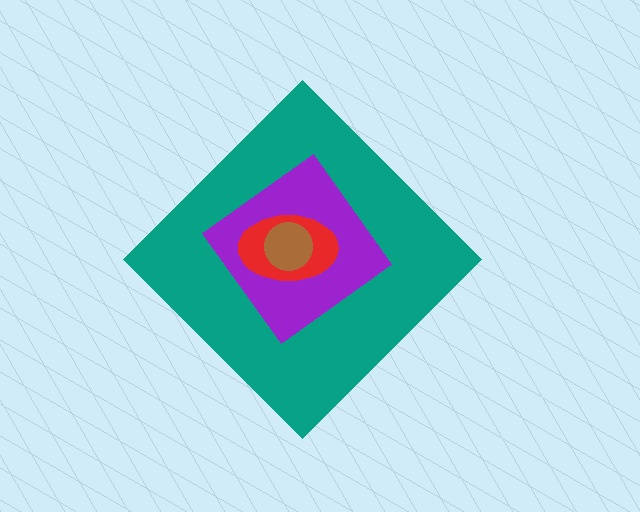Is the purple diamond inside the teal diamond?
Yes.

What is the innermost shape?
The brown circle.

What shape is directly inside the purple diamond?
The red ellipse.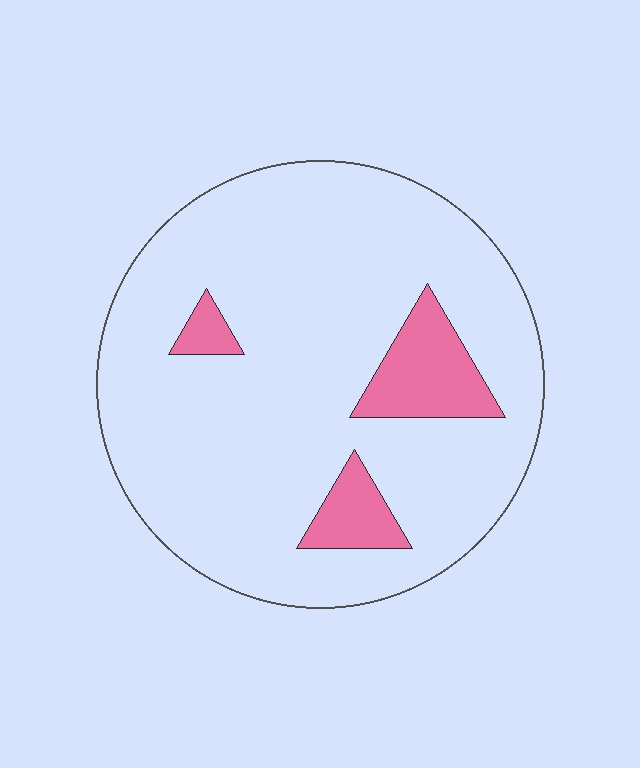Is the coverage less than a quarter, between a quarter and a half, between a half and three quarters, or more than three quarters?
Less than a quarter.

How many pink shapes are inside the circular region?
3.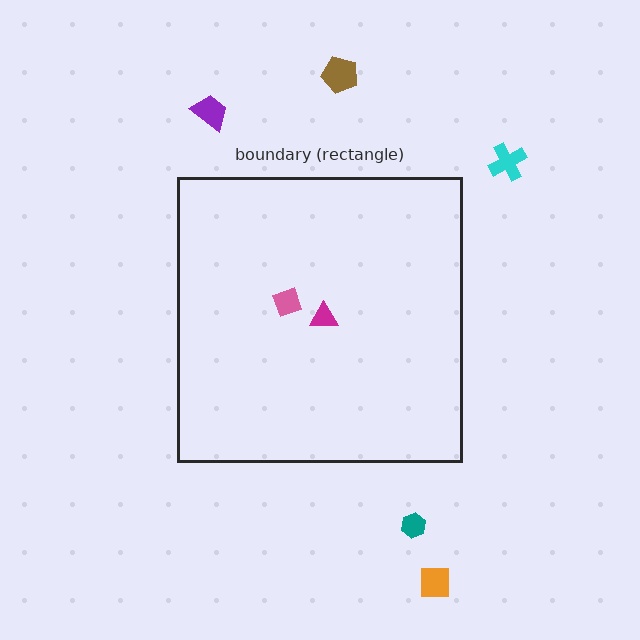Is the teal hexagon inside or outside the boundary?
Outside.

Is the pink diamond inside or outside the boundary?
Inside.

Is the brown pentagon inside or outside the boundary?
Outside.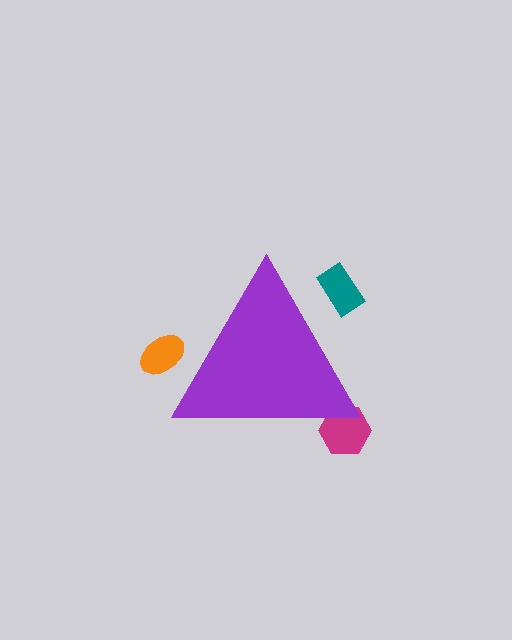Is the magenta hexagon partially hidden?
Yes, the magenta hexagon is partially hidden behind the purple triangle.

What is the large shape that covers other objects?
A purple triangle.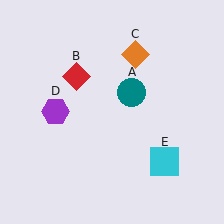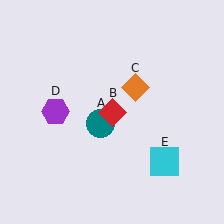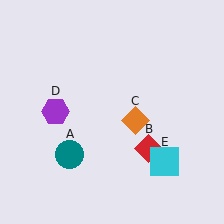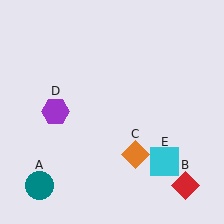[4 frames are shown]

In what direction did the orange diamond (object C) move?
The orange diamond (object C) moved down.